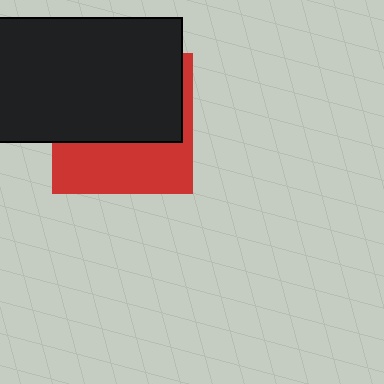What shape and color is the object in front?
The object in front is a black rectangle.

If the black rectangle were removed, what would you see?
You would see the complete red square.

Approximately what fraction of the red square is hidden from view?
Roughly 60% of the red square is hidden behind the black rectangle.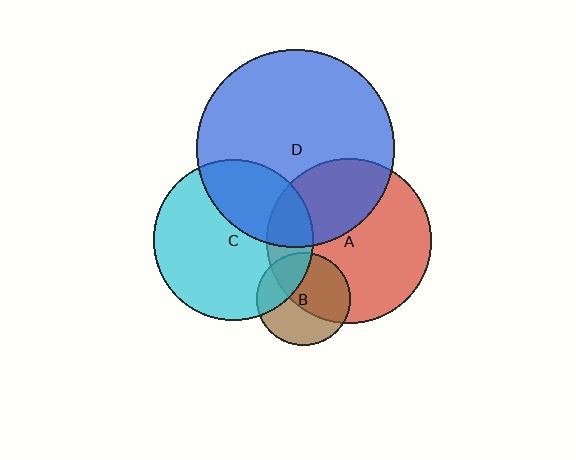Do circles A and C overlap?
Yes.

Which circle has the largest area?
Circle D (blue).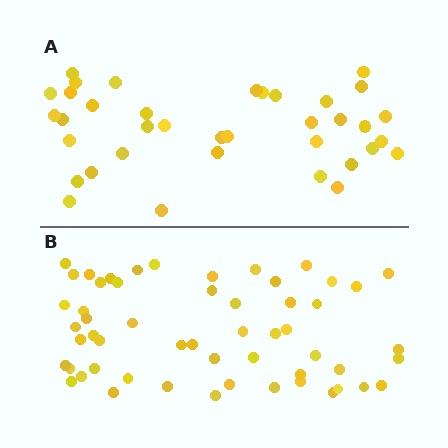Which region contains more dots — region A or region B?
Region B (the bottom region) has more dots.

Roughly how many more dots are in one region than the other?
Region B has approximately 20 more dots than region A.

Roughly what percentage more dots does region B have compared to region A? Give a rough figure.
About 50% more.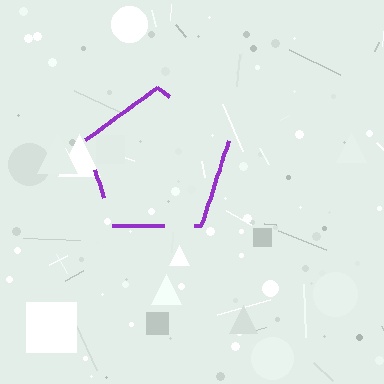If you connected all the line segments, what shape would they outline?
They would outline a pentagon.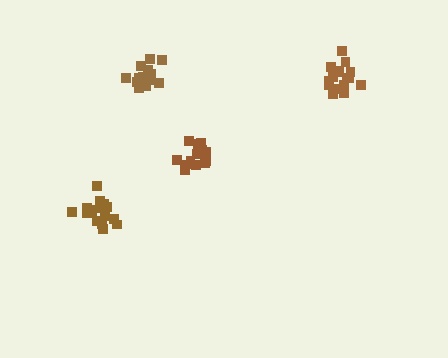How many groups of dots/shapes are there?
There are 4 groups.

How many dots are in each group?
Group 1: 17 dots, Group 2: 16 dots, Group 3: 17 dots, Group 4: 13 dots (63 total).